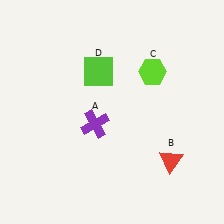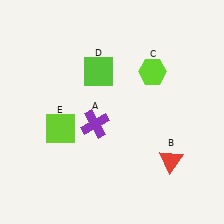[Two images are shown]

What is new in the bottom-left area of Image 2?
A lime square (E) was added in the bottom-left area of Image 2.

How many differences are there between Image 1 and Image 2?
There is 1 difference between the two images.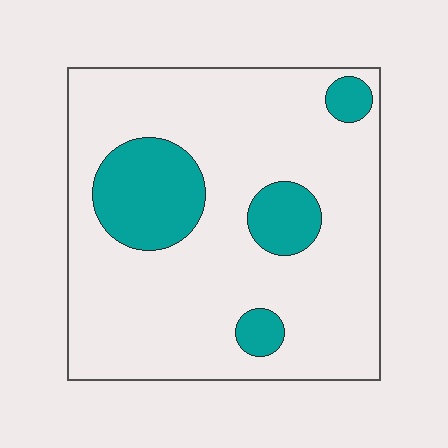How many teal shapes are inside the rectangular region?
4.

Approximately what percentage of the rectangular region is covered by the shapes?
Approximately 20%.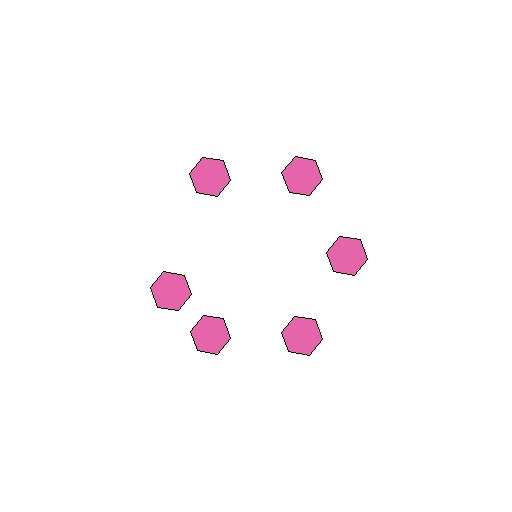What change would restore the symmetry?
The symmetry would be restored by rotating it back into even spacing with its neighbors so that all 6 hexagons sit at equal angles and equal distance from the center.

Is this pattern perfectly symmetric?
No. The 6 pink hexagons are arranged in a ring, but one element near the 9 o'clock position is rotated out of alignment along the ring, breaking the 6-fold rotational symmetry.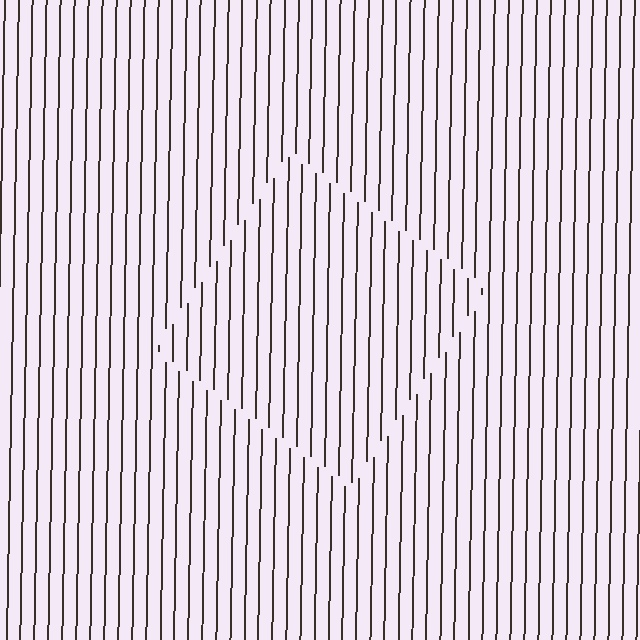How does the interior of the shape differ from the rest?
The interior of the shape contains the same grating, shifted by half a period — the contour is defined by the phase discontinuity where line-ends from the inner and outer gratings abut.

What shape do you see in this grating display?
An illusory square. The interior of the shape contains the same grating, shifted by half a period — the contour is defined by the phase discontinuity where line-ends from the inner and outer gratings abut.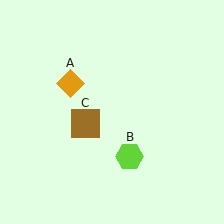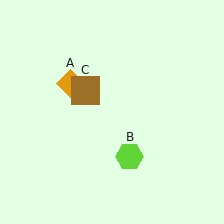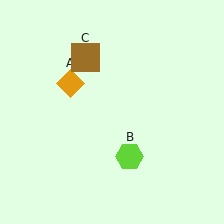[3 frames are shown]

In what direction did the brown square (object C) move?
The brown square (object C) moved up.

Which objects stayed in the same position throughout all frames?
Orange diamond (object A) and lime hexagon (object B) remained stationary.